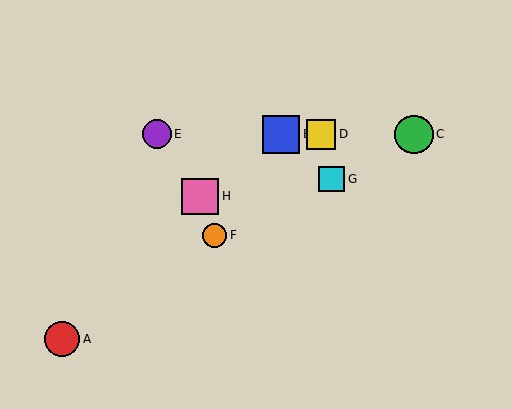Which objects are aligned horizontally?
Objects B, C, D, E are aligned horizontally.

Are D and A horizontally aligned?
No, D is at y≈134 and A is at y≈339.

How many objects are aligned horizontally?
4 objects (B, C, D, E) are aligned horizontally.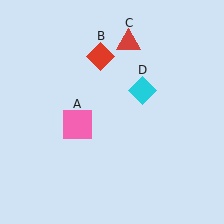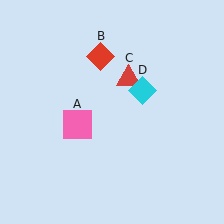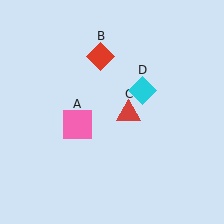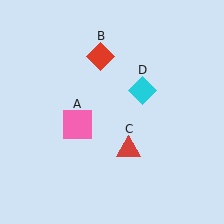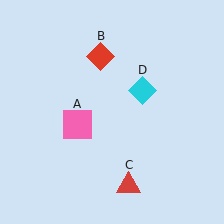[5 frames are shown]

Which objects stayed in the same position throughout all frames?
Pink square (object A) and red diamond (object B) and cyan diamond (object D) remained stationary.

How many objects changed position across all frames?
1 object changed position: red triangle (object C).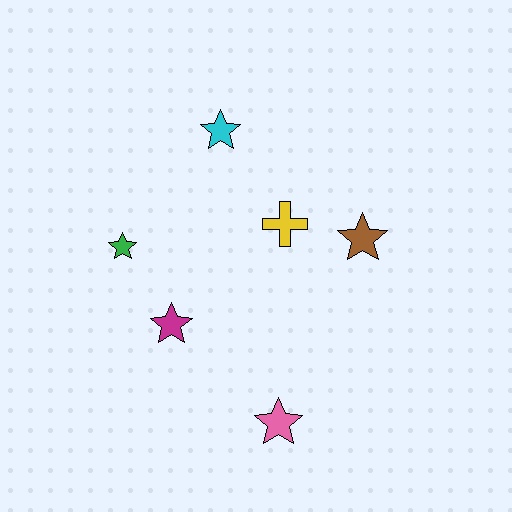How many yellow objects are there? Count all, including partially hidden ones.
There is 1 yellow object.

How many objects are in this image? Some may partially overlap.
There are 6 objects.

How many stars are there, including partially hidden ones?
There are 5 stars.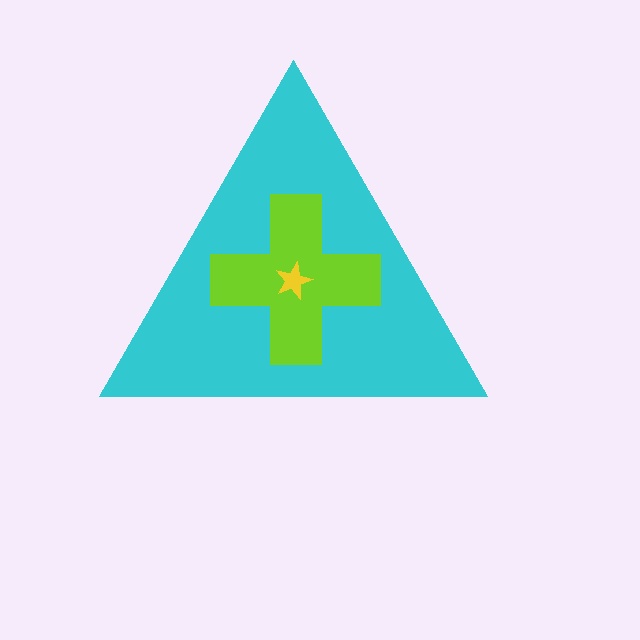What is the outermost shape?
The cyan triangle.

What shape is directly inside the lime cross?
The yellow star.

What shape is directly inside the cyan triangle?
The lime cross.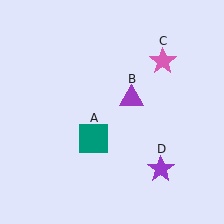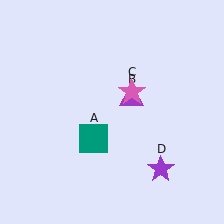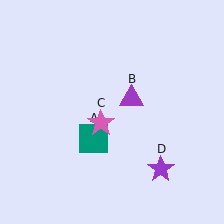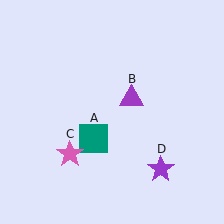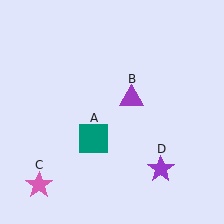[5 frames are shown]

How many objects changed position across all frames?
1 object changed position: pink star (object C).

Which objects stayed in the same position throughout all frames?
Teal square (object A) and purple triangle (object B) and purple star (object D) remained stationary.